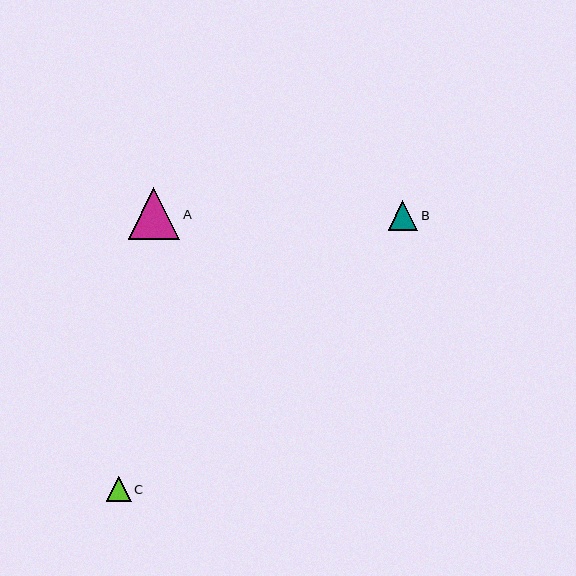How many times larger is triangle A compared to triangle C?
Triangle A is approximately 2.1 times the size of triangle C.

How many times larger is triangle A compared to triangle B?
Triangle A is approximately 1.8 times the size of triangle B.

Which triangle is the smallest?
Triangle C is the smallest with a size of approximately 25 pixels.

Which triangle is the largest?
Triangle A is the largest with a size of approximately 52 pixels.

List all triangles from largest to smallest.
From largest to smallest: A, B, C.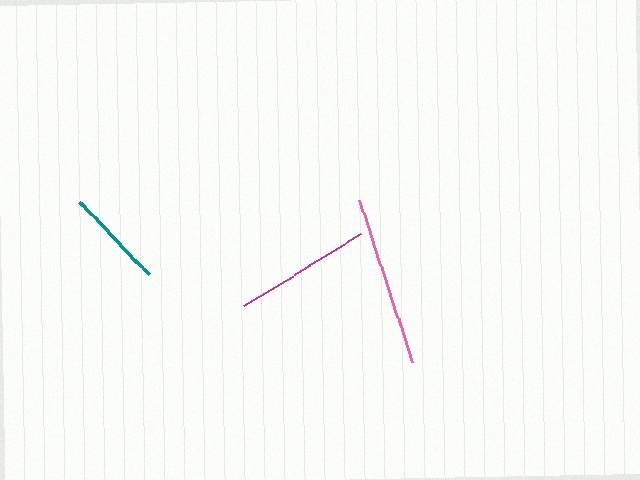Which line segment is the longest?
The pink line is the longest at approximately 170 pixels.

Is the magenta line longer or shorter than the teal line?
The magenta line is longer than the teal line.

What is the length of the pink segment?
The pink segment is approximately 170 pixels long.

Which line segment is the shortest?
The teal line is the shortest at approximately 101 pixels.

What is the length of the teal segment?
The teal segment is approximately 101 pixels long.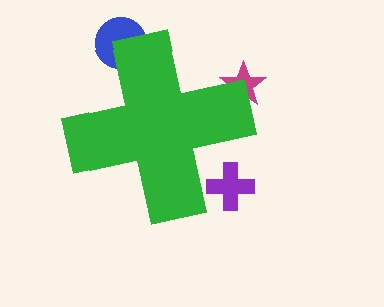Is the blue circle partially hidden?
Yes, the blue circle is partially hidden behind the green cross.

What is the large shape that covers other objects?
A green cross.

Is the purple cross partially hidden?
Yes, the purple cross is partially hidden behind the green cross.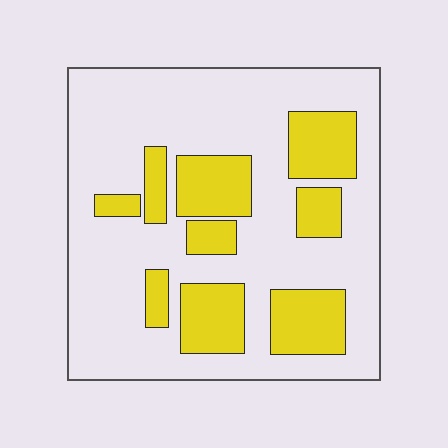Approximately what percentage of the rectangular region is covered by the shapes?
Approximately 30%.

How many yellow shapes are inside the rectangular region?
9.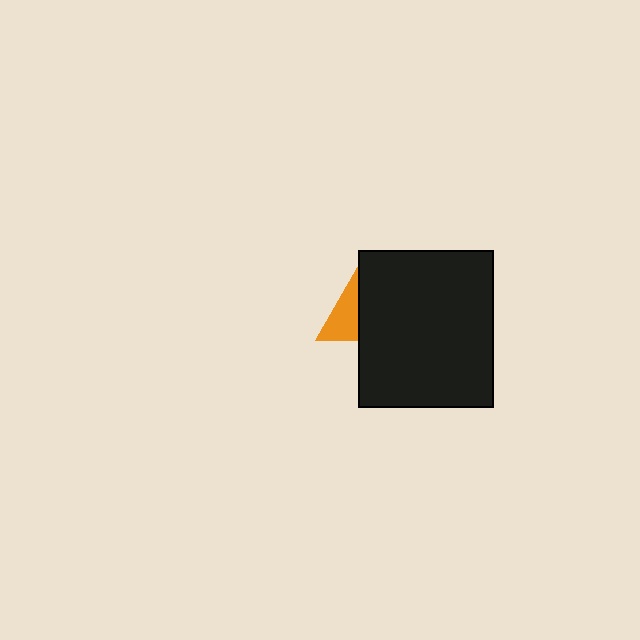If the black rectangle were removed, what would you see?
You would see the complete orange triangle.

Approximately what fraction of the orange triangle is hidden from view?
Roughly 58% of the orange triangle is hidden behind the black rectangle.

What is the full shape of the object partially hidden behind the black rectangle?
The partially hidden object is an orange triangle.